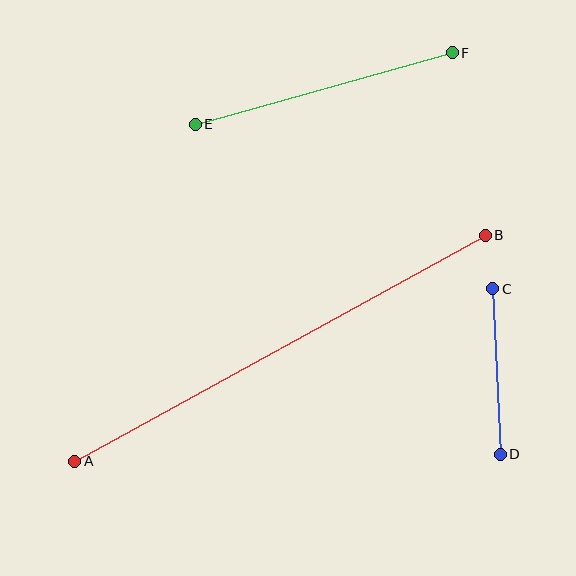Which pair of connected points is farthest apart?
Points A and B are farthest apart.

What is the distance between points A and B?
The distance is approximately 469 pixels.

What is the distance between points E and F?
The distance is approximately 267 pixels.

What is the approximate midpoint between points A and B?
The midpoint is at approximately (280, 348) pixels.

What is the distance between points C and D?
The distance is approximately 166 pixels.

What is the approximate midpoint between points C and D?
The midpoint is at approximately (497, 372) pixels.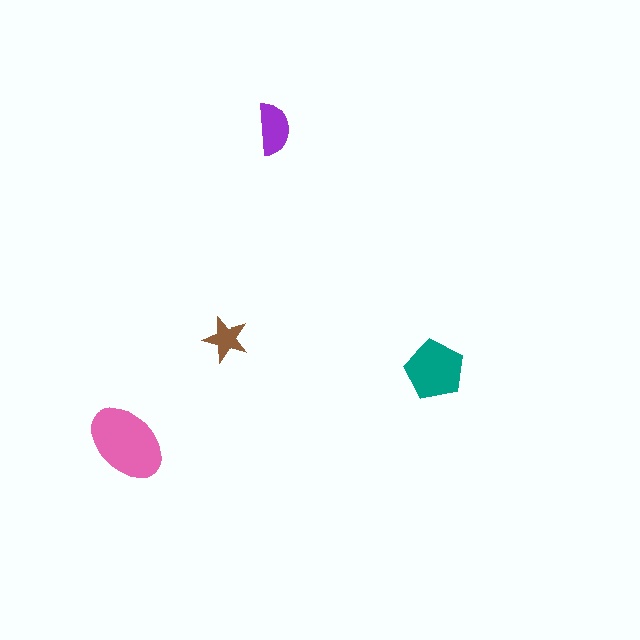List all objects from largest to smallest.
The pink ellipse, the teal pentagon, the purple semicircle, the brown star.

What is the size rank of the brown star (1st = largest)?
4th.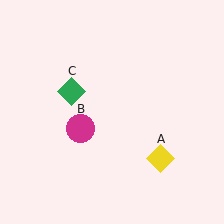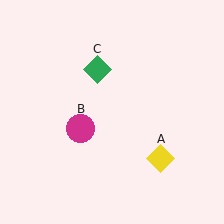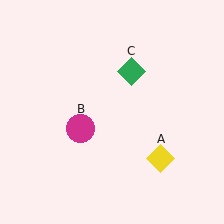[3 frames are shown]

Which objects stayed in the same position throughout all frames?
Yellow diamond (object A) and magenta circle (object B) remained stationary.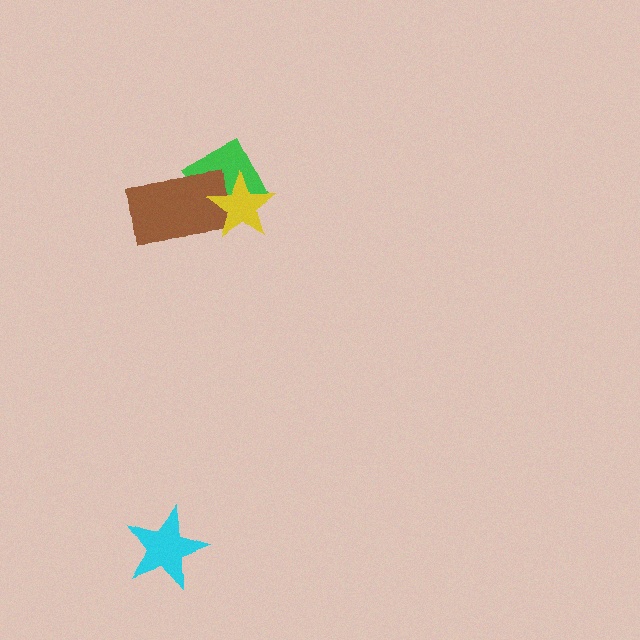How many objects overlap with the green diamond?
2 objects overlap with the green diamond.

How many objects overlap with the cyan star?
0 objects overlap with the cyan star.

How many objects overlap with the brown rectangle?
2 objects overlap with the brown rectangle.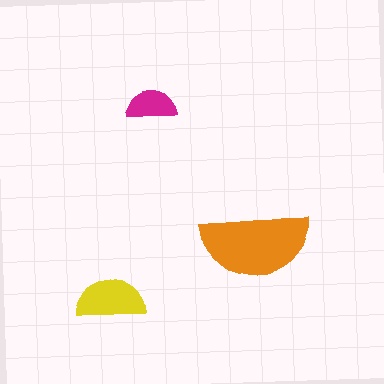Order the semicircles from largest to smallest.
the orange one, the yellow one, the magenta one.